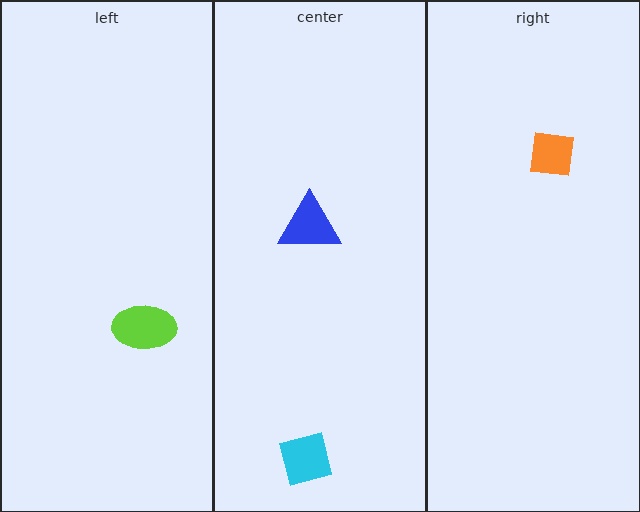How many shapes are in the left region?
1.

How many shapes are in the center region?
2.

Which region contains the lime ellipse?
The left region.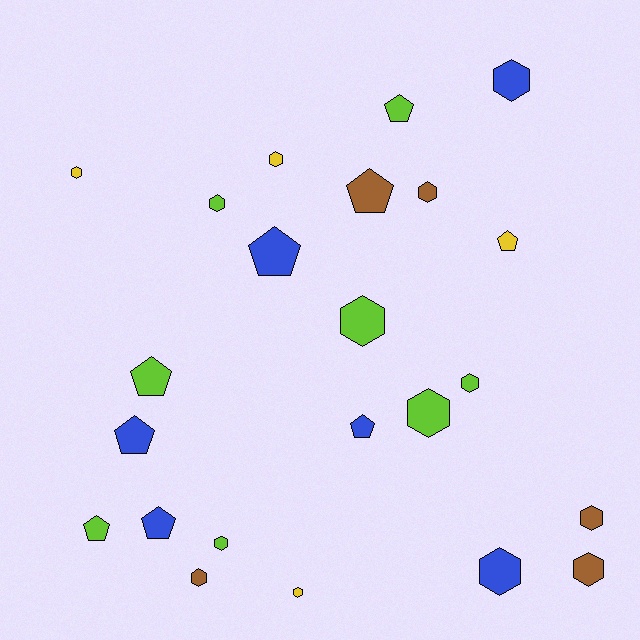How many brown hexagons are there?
There are 4 brown hexagons.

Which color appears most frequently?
Lime, with 8 objects.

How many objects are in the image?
There are 23 objects.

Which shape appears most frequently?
Hexagon, with 14 objects.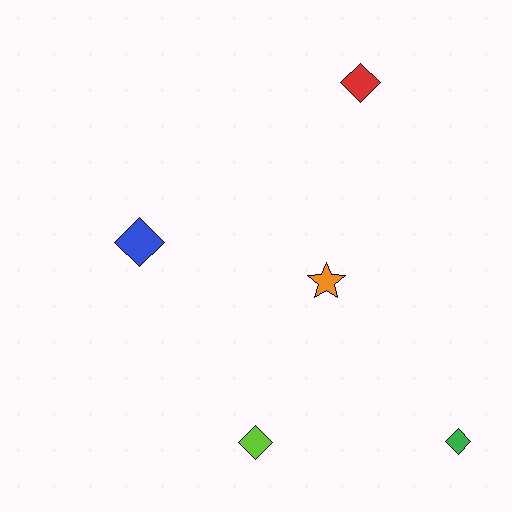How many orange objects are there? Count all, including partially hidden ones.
There is 1 orange object.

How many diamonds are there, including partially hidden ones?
There are 4 diamonds.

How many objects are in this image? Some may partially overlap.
There are 5 objects.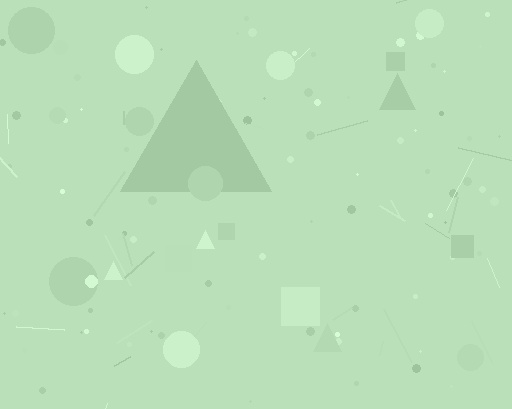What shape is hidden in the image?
A triangle is hidden in the image.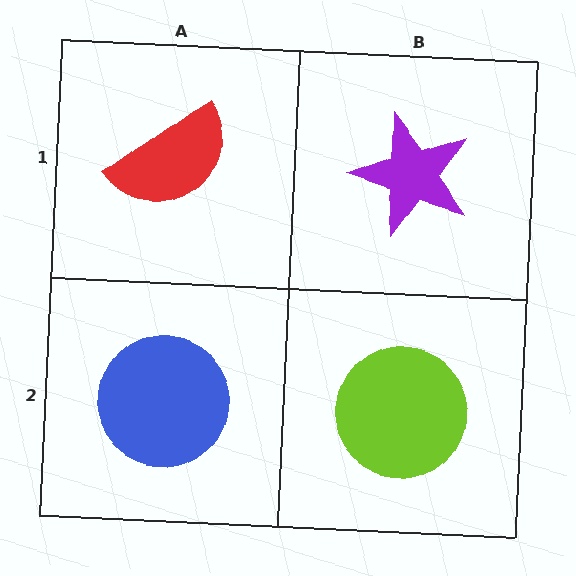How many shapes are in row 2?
2 shapes.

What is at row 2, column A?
A blue circle.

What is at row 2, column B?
A lime circle.